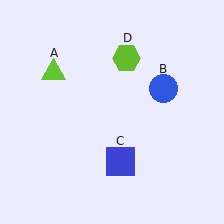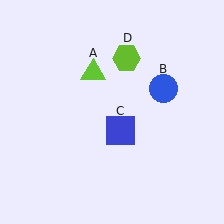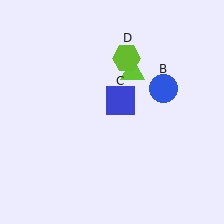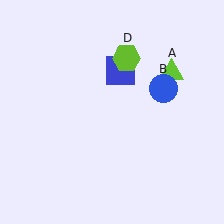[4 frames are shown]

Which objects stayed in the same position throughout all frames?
Blue circle (object B) and lime hexagon (object D) remained stationary.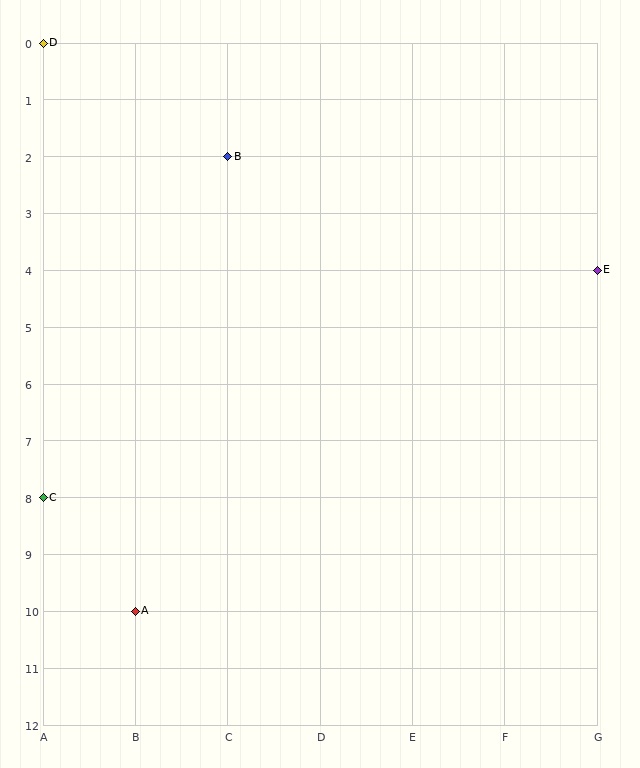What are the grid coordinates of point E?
Point E is at grid coordinates (G, 4).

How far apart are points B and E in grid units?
Points B and E are 4 columns and 2 rows apart (about 4.5 grid units diagonally).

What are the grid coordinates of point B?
Point B is at grid coordinates (C, 2).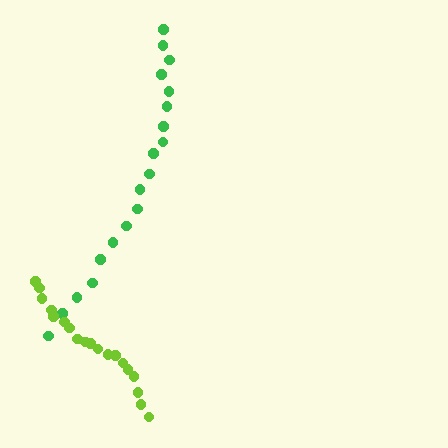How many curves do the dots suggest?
There are 2 distinct paths.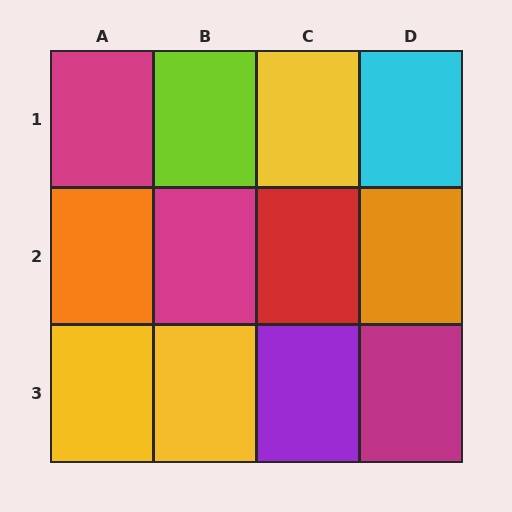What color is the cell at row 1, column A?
Magenta.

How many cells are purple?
1 cell is purple.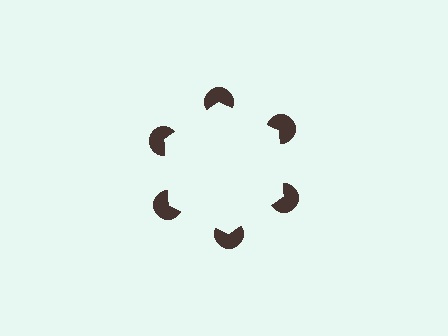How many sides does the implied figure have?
6 sides.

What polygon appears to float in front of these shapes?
An illusory hexagon — its edges are inferred from the aligned wedge cuts in the pac-man discs, not physically drawn.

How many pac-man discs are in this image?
There are 6 — one at each vertex of the illusory hexagon.